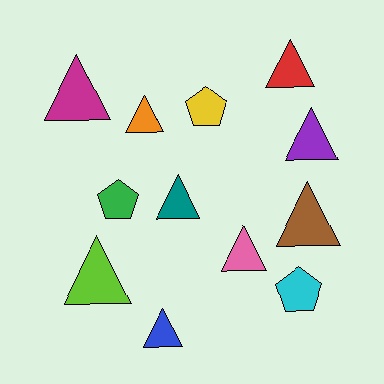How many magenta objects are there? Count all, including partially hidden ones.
There is 1 magenta object.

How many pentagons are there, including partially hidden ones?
There are 3 pentagons.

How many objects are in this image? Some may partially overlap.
There are 12 objects.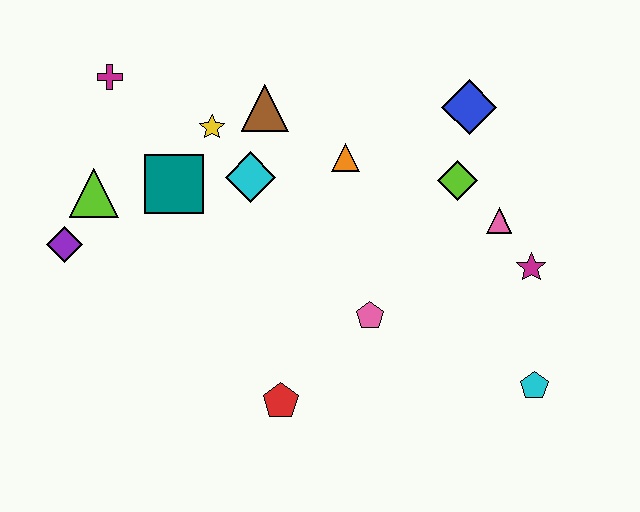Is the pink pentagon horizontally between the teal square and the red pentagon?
No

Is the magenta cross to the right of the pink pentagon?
No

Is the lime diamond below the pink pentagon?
No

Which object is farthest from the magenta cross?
The cyan pentagon is farthest from the magenta cross.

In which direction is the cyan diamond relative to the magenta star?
The cyan diamond is to the left of the magenta star.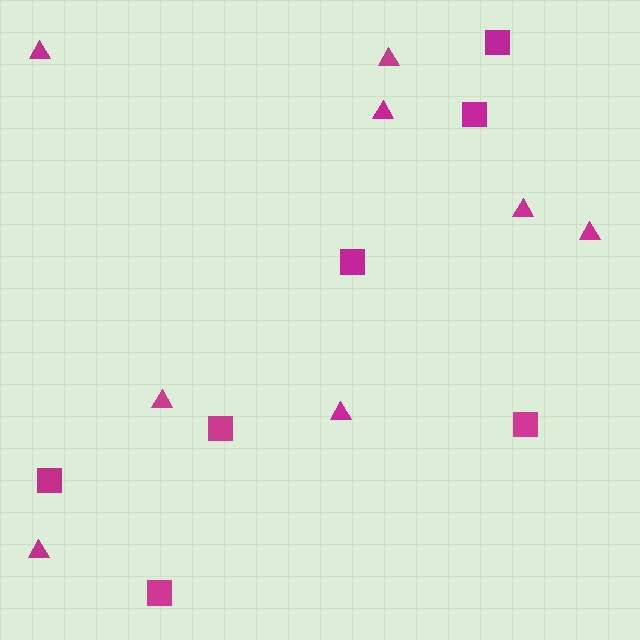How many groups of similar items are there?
There are 2 groups: one group of triangles (8) and one group of squares (7).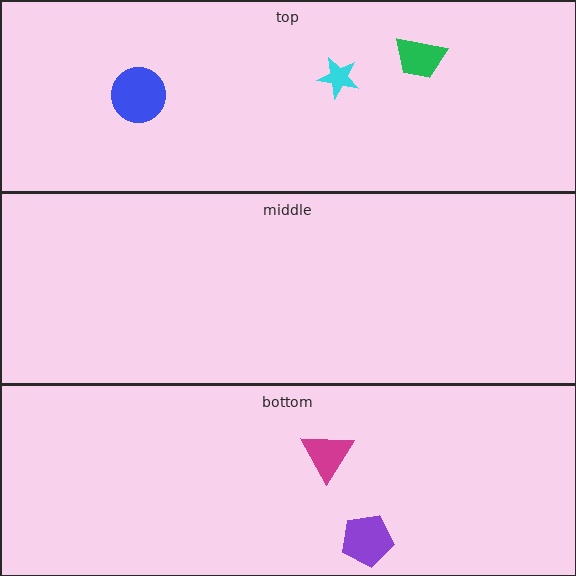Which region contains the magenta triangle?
The bottom region.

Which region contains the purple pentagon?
The bottom region.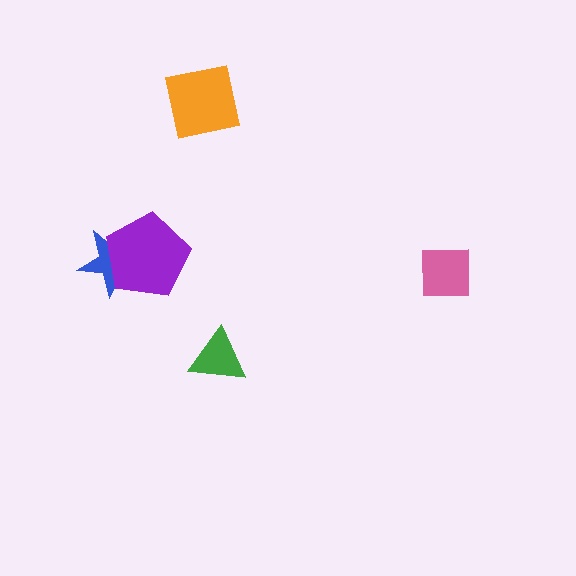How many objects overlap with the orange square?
0 objects overlap with the orange square.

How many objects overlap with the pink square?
0 objects overlap with the pink square.